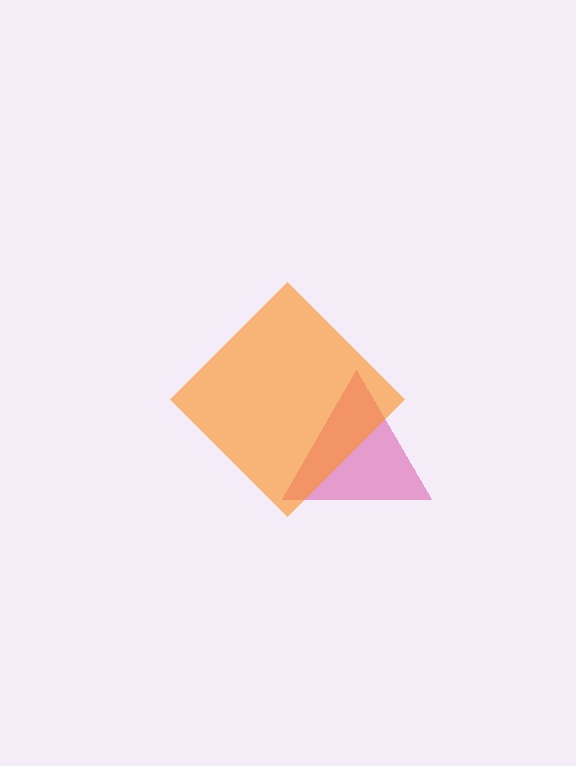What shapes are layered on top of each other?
The layered shapes are: a magenta triangle, an orange diamond.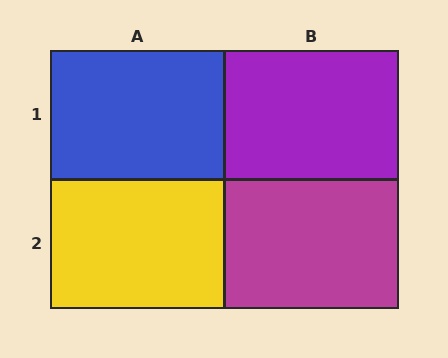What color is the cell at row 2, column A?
Yellow.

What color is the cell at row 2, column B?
Magenta.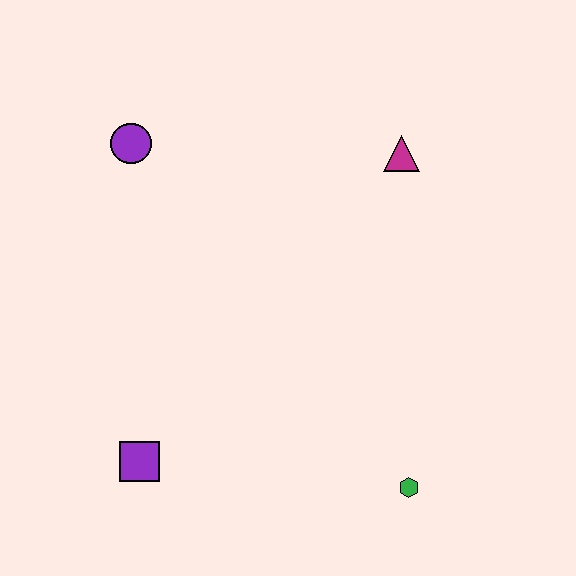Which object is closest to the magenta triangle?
The purple circle is closest to the magenta triangle.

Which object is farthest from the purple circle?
The green hexagon is farthest from the purple circle.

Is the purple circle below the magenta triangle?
No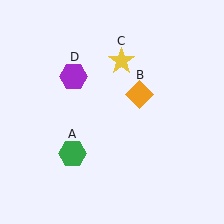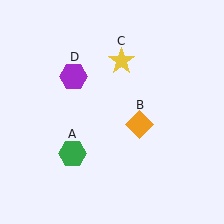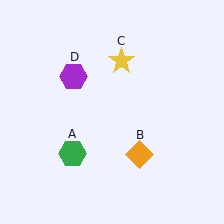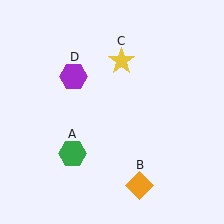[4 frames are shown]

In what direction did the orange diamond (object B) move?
The orange diamond (object B) moved down.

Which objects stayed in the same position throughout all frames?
Green hexagon (object A) and yellow star (object C) and purple hexagon (object D) remained stationary.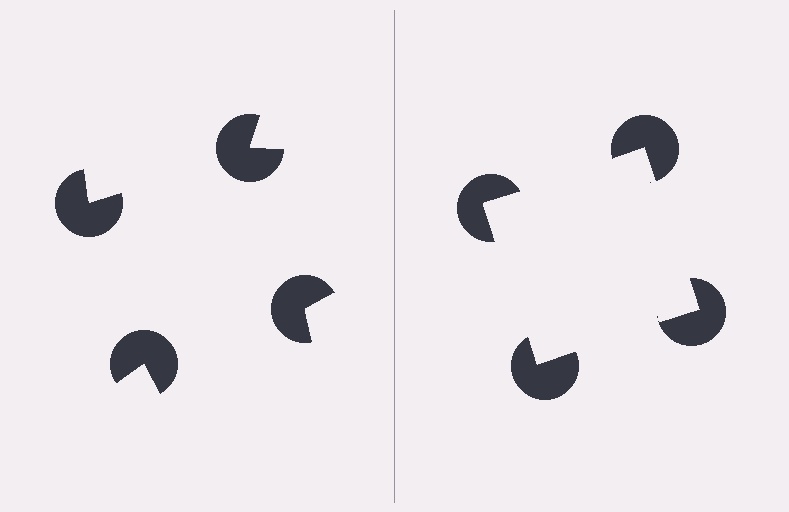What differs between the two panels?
The pac-man discs are positioned identically on both sides; only the wedge orientations differ. On the right they align to a square; on the left they are misaligned.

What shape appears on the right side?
An illusory square.